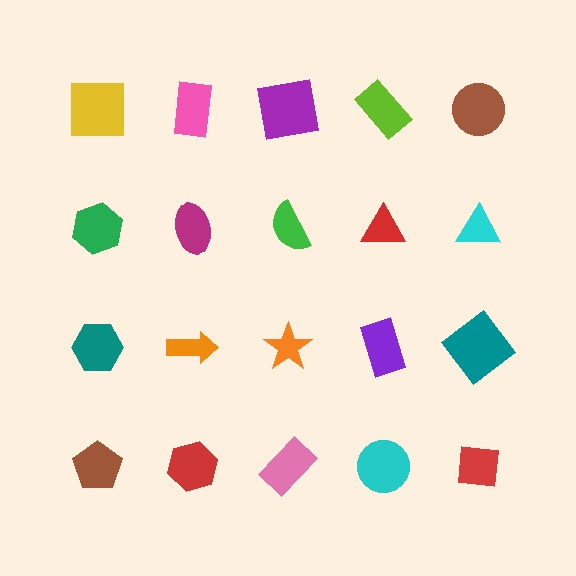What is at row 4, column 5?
A red square.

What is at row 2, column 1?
A green hexagon.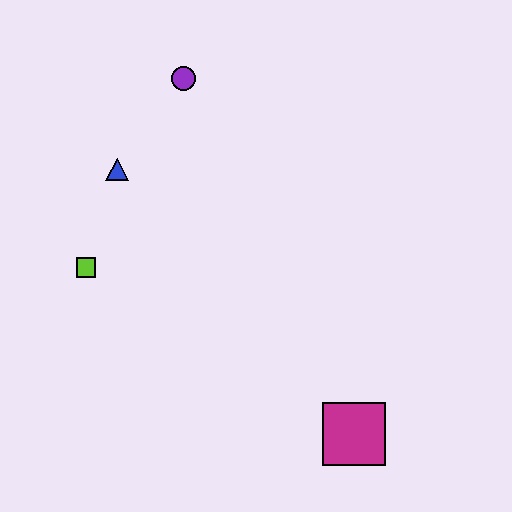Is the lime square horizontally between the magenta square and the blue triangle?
No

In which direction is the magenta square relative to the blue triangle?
The magenta square is below the blue triangle.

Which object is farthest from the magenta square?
The purple circle is farthest from the magenta square.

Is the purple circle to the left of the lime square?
No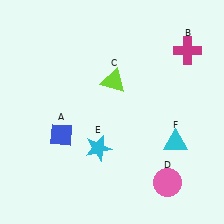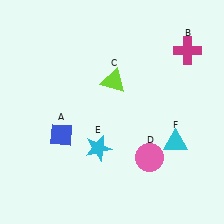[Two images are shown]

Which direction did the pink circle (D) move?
The pink circle (D) moved up.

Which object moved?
The pink circle (D) moved up.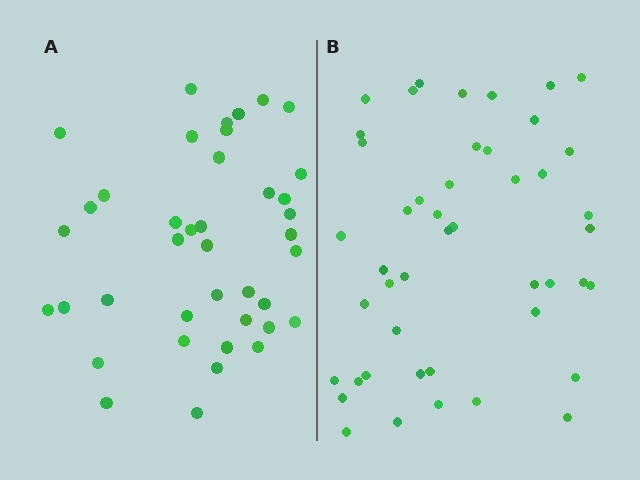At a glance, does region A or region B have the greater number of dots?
Region B (the right region) has more dots.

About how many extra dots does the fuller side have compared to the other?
Region B has about 6 more dots than region A.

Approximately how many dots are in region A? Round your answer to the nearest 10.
About 40 dots.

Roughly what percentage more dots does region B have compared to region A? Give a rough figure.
About 15% more.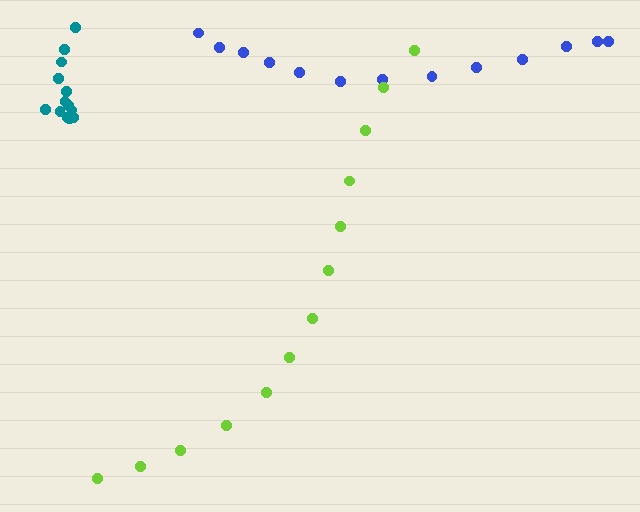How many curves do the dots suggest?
There are 3 distinct paths.